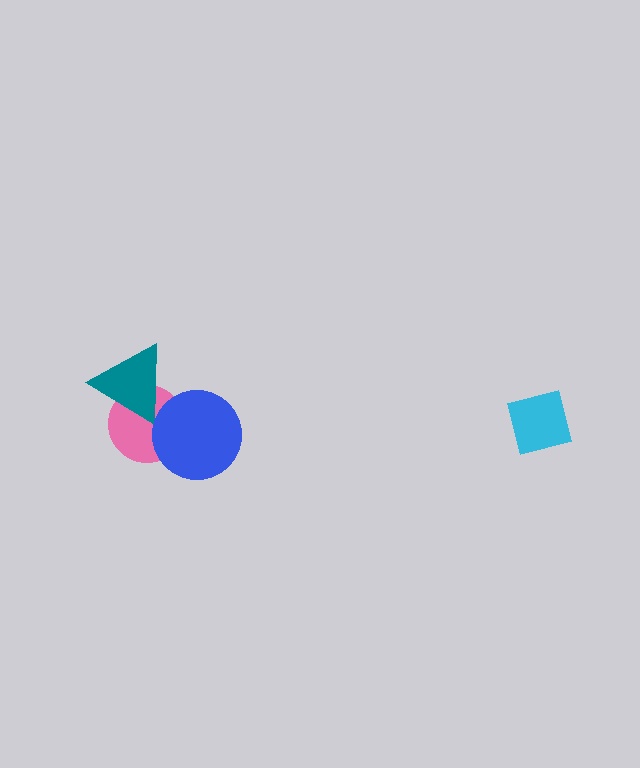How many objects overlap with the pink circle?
2 objects overlap with the pink circle.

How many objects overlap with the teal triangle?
1 object overlaps with the teal triangle.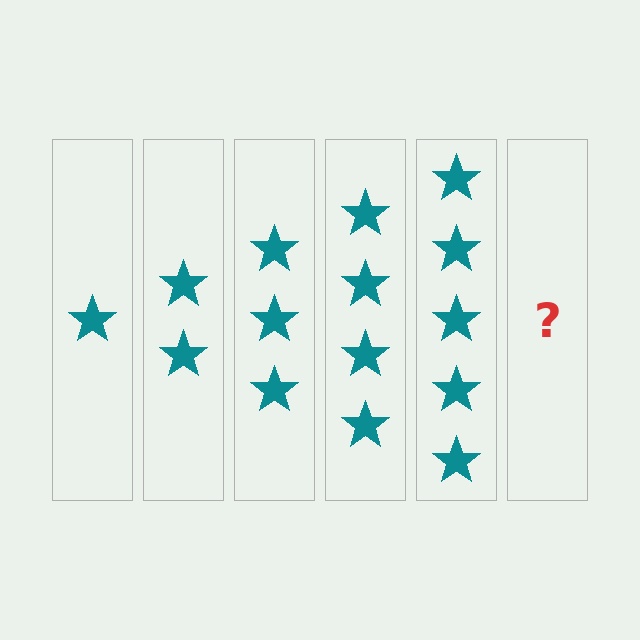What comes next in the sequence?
The next element should be 6 stars.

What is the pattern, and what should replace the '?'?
The pattern is that each step adds one more star. The '?' should be 6 stars.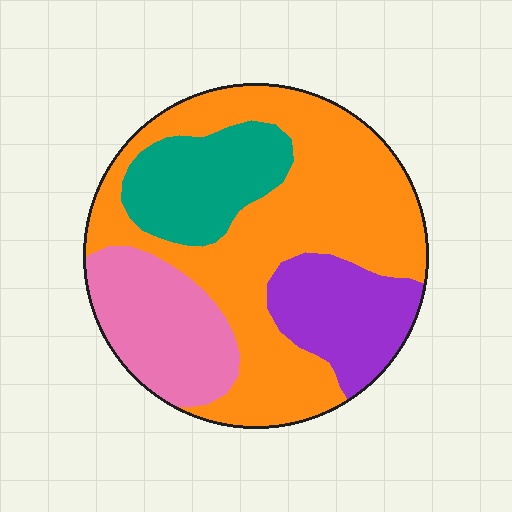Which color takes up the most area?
Orange, at roughly 50%.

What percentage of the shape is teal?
Teal covers 16% of the shape.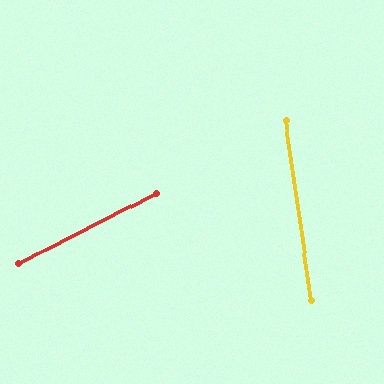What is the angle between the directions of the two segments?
Approximately 71 degrees.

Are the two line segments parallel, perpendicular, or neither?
Neither parallel nor perpendicular — they differ by about 71°.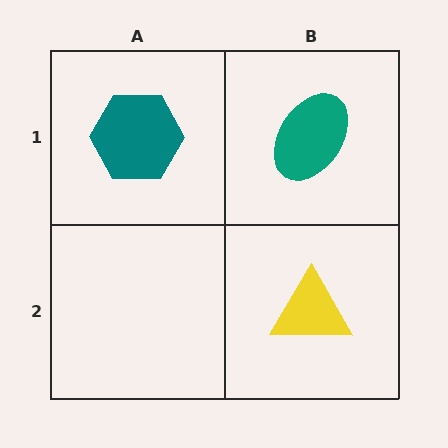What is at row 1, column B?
A teal ellipse.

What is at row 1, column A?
A teal hexagon.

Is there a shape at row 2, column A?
No, that cell is empty.